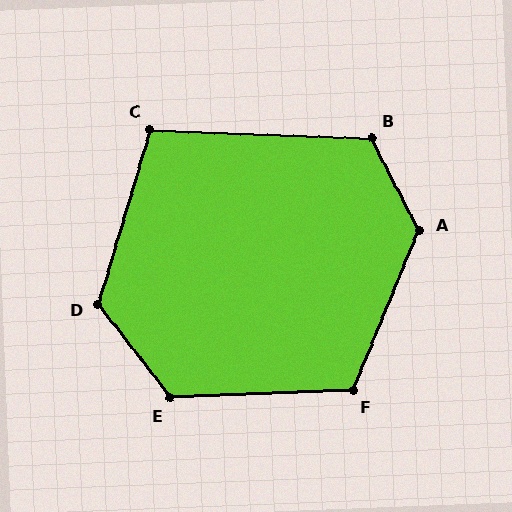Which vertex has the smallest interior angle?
C, at approximately 104 degrees.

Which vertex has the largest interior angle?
A, at approximately 130 degrees.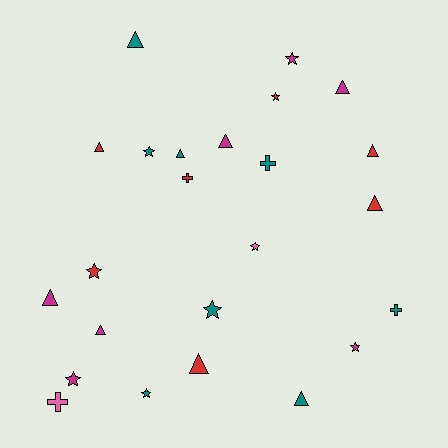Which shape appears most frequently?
Triangle, with 11 objects.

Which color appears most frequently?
Teal, with 8 objects.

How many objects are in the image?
There are 24 objects.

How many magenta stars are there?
There are 3 magenta stars.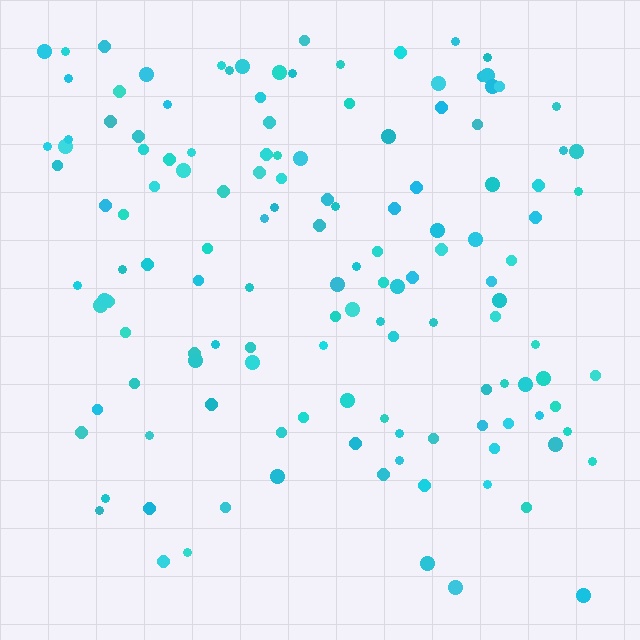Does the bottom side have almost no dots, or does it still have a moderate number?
Still a moderate number, just noticeably fewer than the top.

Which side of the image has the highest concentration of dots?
The top.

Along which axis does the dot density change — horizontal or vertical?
Vertical.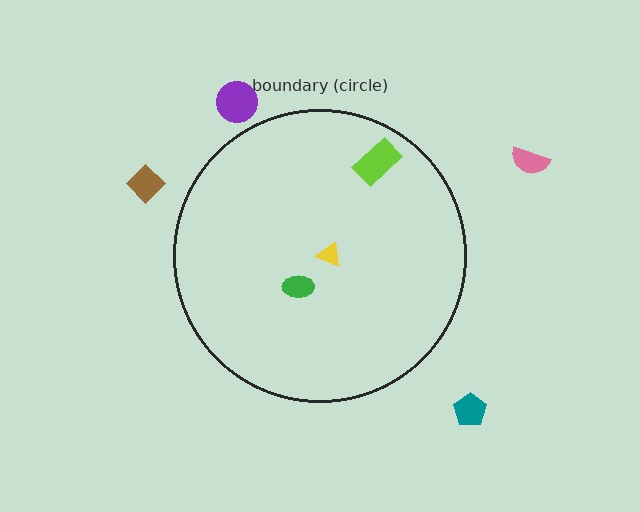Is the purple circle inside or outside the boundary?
Outside.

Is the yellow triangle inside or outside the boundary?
Inside.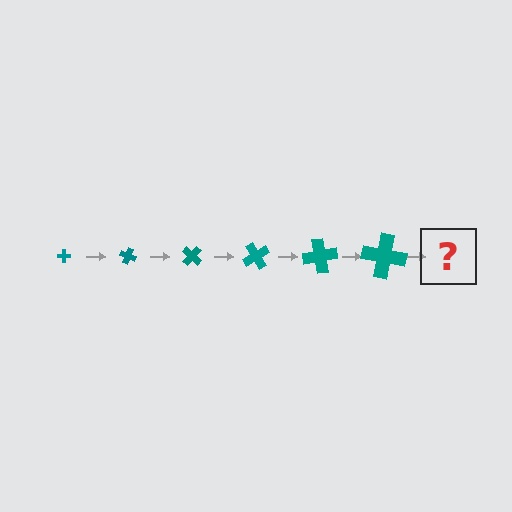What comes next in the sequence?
The next element should be a cross, larger than the previous one and rotated 120 degrees from the start.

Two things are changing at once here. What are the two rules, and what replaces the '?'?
The two rules are that the cross grows larger each step and it rotates 20 degrees each step. The '?' should be a cross, larger than the previous one and rotated 120 degrees from the start.